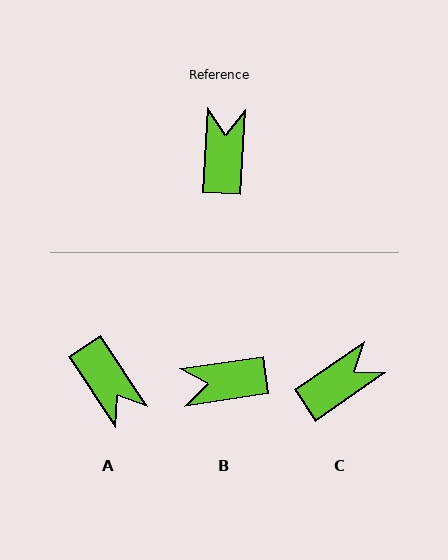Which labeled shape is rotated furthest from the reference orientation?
A, about 143 degrees away.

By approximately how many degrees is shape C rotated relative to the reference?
Approximately 52 degrees clockwise.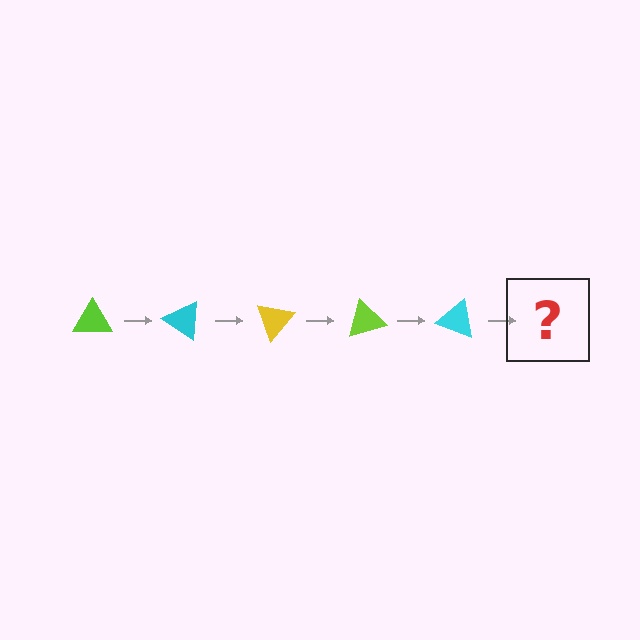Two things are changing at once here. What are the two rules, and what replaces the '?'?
The two rules are that it rotates 35 degrees each step and the color cycles through lime, cyan, and yellow. The '?' should be a yellow triangle, rotated 175 degrees from the start.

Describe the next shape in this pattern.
It should be a yellow triangle, rotated 175 degrees from the start.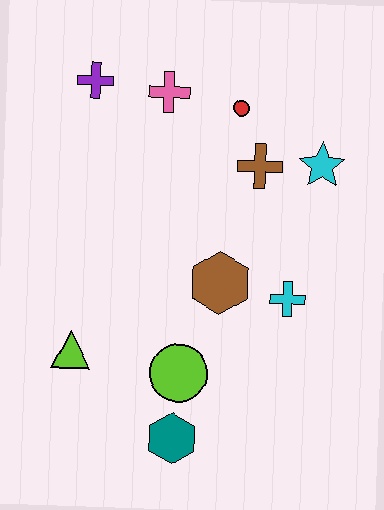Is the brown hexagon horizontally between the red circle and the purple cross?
Yes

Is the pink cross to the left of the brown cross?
Yes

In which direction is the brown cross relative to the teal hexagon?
The brown cross is above the teal hexagon.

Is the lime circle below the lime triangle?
Yes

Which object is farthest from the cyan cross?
The purple cross is farthest from the cyan cross.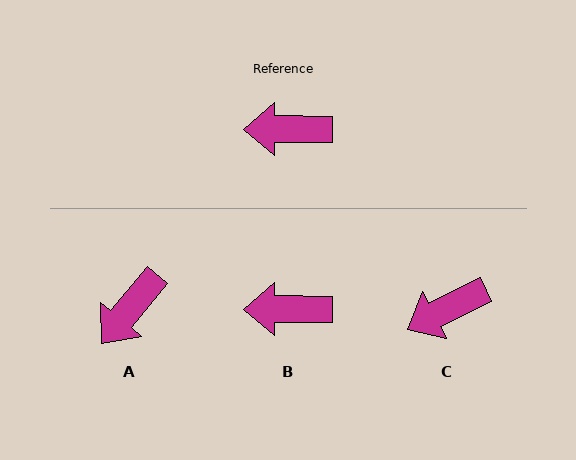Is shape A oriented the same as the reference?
No, it is off by about 50 degrees.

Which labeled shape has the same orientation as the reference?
B.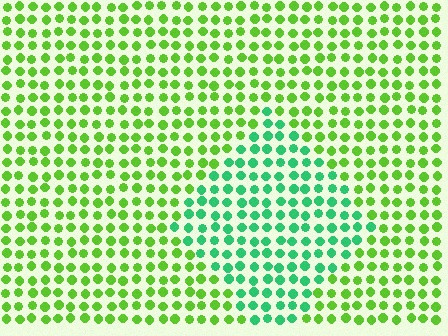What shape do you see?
I see a diamond.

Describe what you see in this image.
The image is filled with small lime elements in a uniform arrangement. A diamond-shaped region is visible where the elements are tinted to a slightly different hue, forming a subtle color boundary.